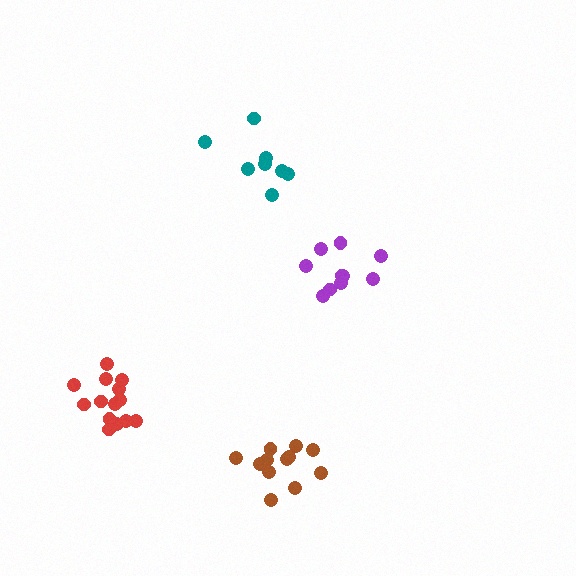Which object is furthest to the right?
The purple cluster is rightmost.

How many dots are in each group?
Group 1: 10 dots, Group 2: 14 dots, Group 3: 8 dots, Group 4: 12 dots (44 total).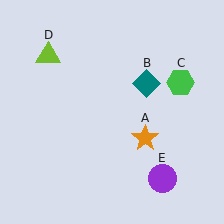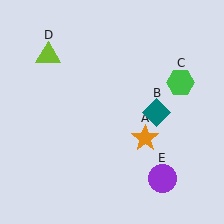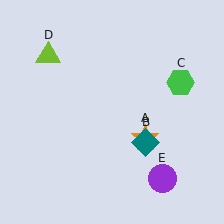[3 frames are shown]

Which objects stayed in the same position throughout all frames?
Orange star (object A) and green hexagon (object C) and lime triangle (object D) and purple circle (object E) remained stationary.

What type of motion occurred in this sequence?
The teal diamond (object B) rotated clockwise around the center of the scene.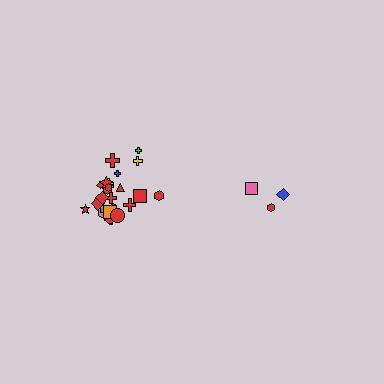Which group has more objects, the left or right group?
The left group.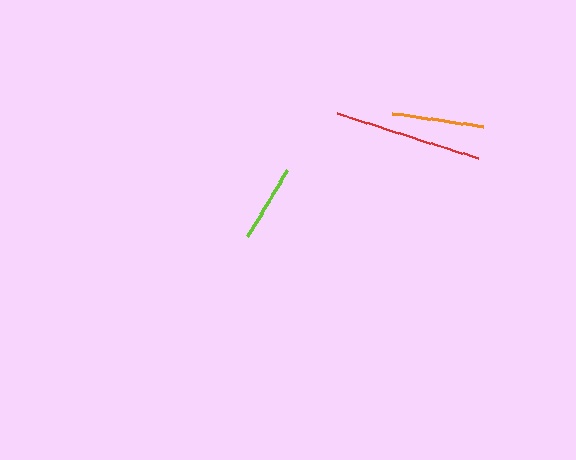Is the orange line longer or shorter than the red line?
The red line is longer than the orange line.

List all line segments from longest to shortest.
From longest to shortest: red, orange, lime.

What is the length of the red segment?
The red segment is approximately 147 pixels long.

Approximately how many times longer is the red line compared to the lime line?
The red line is approximately 1.9 times the length of the lime line.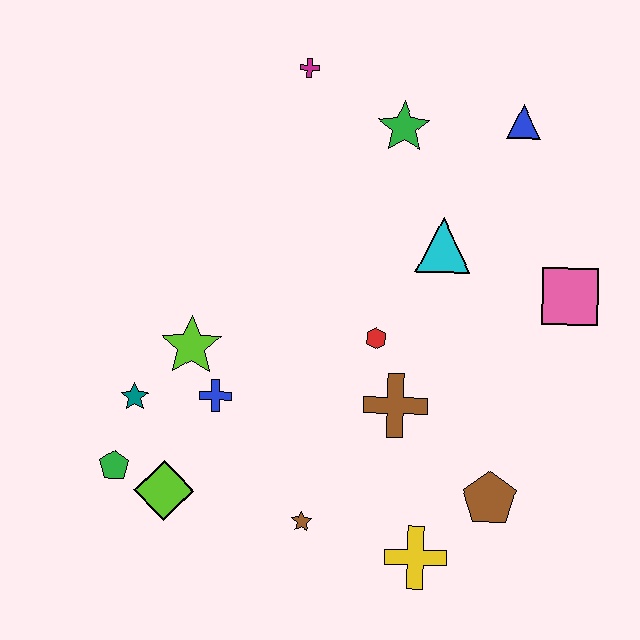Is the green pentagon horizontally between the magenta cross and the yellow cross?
No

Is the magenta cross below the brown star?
No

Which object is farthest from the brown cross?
The magenta cross is farthest from the brown cross.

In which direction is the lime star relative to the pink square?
The lime star is to the left of the pink square.